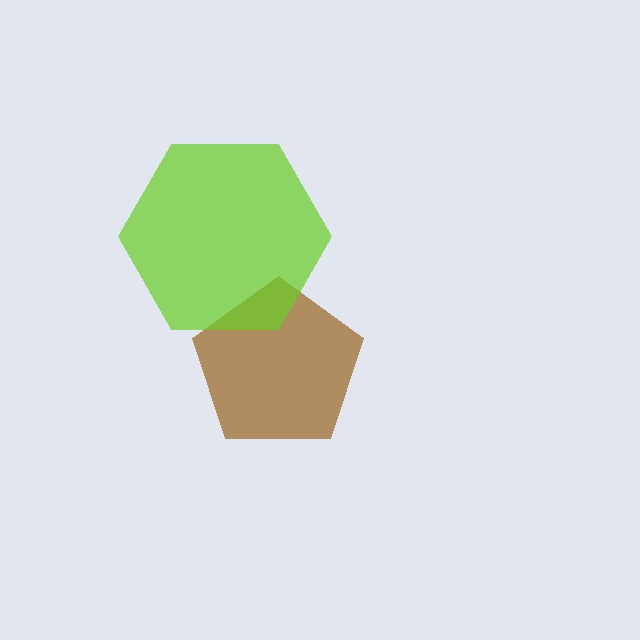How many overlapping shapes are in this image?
There are 2 overlapping shapes in the image.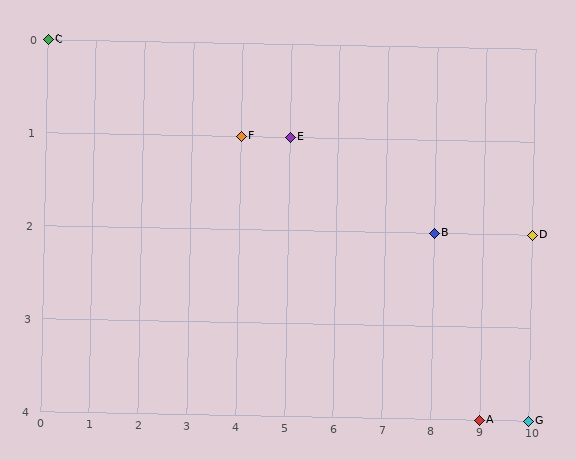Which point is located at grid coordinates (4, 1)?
Point F is at (4, 1).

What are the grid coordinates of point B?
Point B is at grid coordinates (8, 2).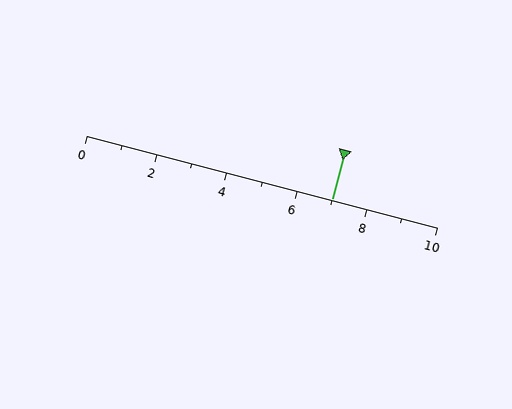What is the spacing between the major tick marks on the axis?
The major ticks are spaced 2 apart.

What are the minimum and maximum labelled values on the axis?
The axis runs from 0 to 10.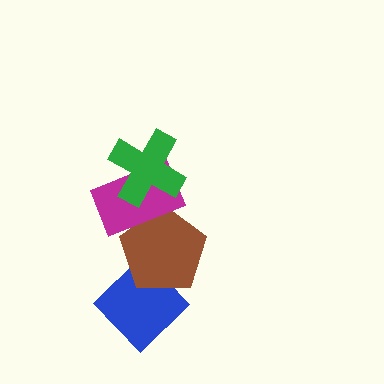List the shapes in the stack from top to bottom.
From top to bottom: the green cross, the magenta rectangle, the brown pentagon, the blue diamond.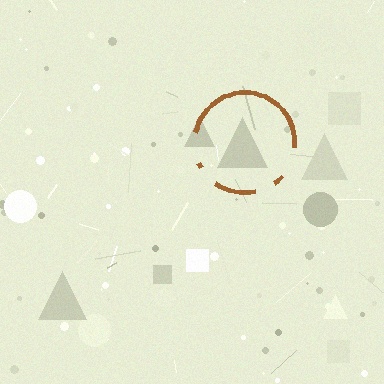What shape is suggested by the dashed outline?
The dashed outline suggests a circle.